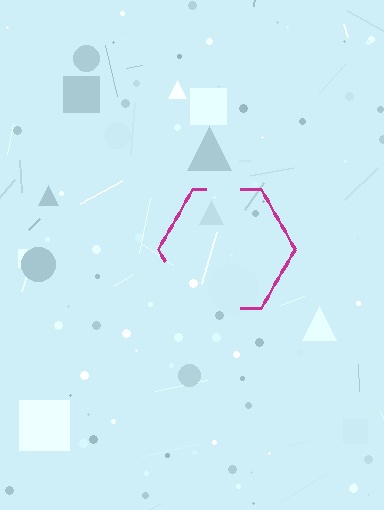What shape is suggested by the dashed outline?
The dashed outline suggests a hexagon.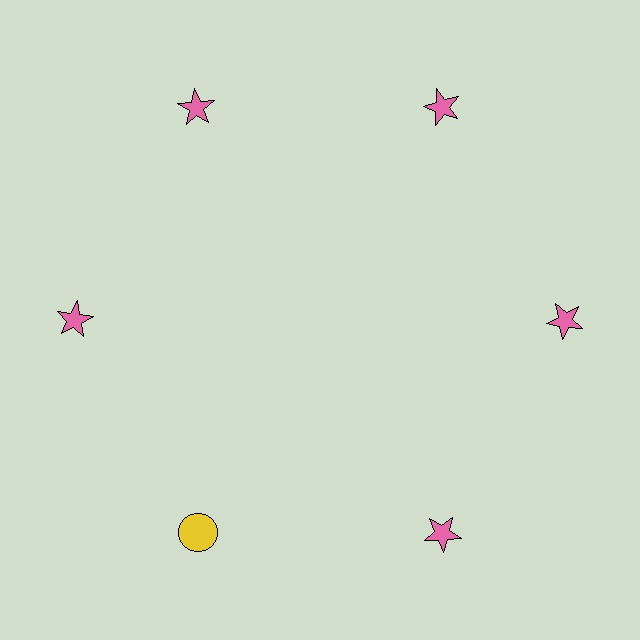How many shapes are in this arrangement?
There are 6 shapes arranged in a ring pattern.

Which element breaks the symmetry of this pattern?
The yellow circle at roughly the 7 o'clock position breaks the symmetry. All other shapes are pink stars.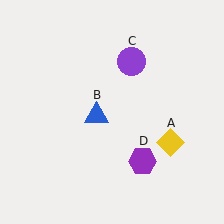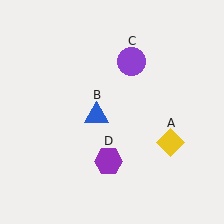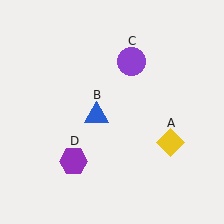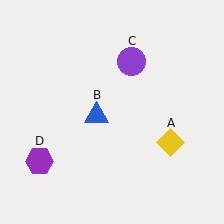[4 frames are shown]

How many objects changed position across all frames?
1 object changed position: purple hexagon (object D).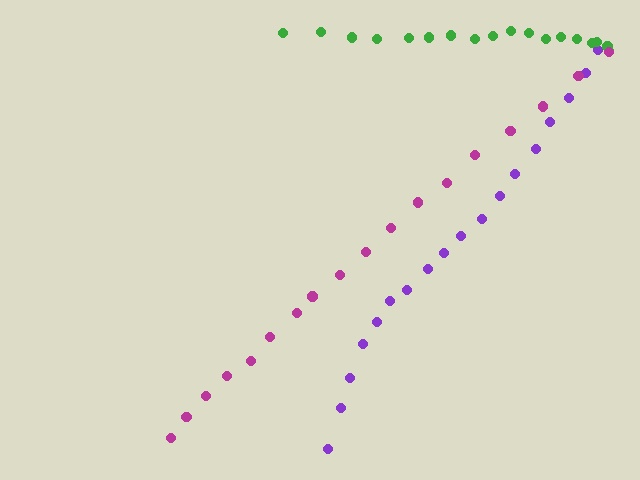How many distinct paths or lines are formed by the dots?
There are 3 distinct paths.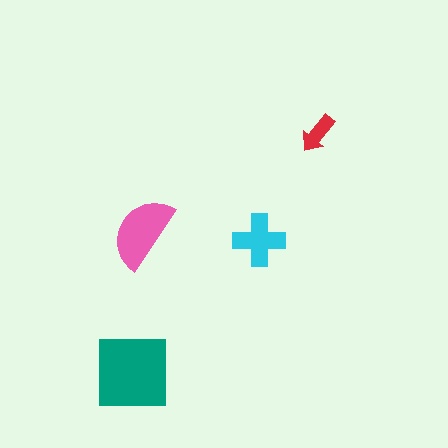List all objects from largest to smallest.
The teal square, the pink semicircle, the cyan cross, the red arrow.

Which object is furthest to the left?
The teal square is leftmost.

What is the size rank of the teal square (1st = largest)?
1st.